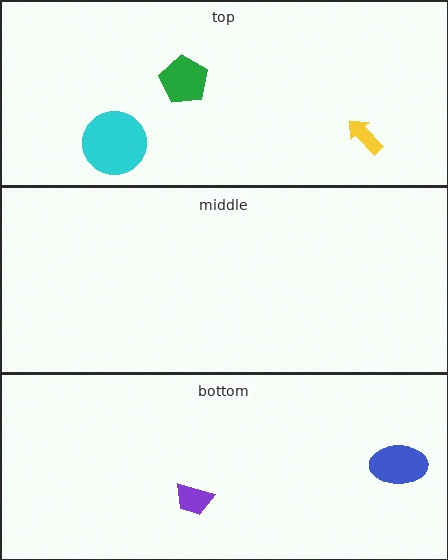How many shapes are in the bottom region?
2.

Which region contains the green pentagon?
The top region.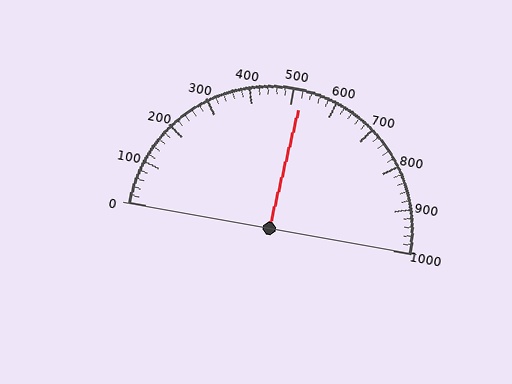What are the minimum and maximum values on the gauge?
The gauge ranges from 0 to 1000.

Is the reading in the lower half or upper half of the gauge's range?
The reading is in the upper half of the range (0 to 1000).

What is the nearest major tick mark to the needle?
The nearest major tick mark is 500.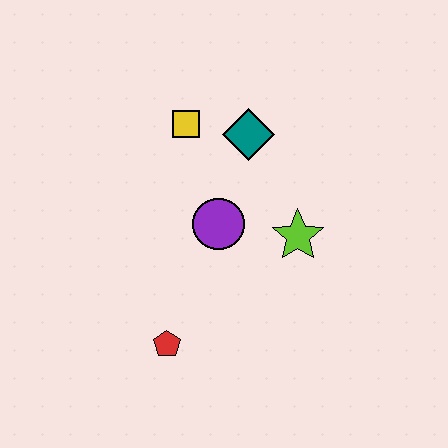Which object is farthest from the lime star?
The red pentagon is farthest from the lime star.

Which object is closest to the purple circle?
The lime star is closest to the purple circle.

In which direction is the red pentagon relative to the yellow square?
The red pentagon is below the yellow square.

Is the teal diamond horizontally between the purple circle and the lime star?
Yes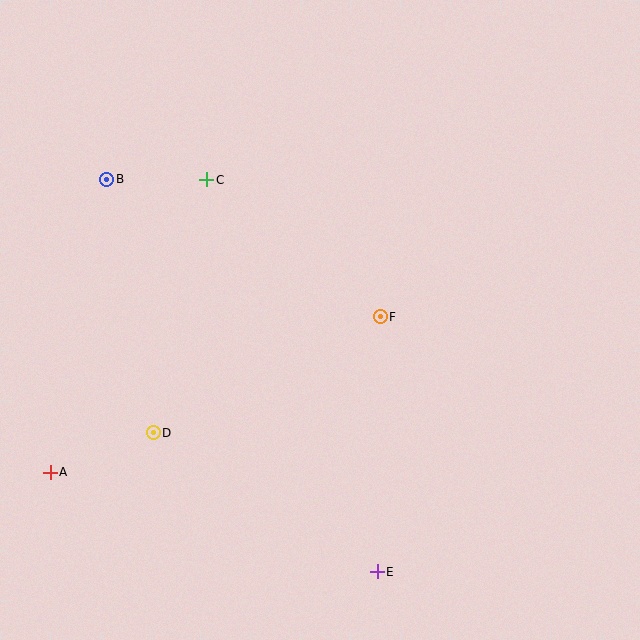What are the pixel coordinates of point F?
Point F is at (380, 317).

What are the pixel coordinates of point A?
Point A is at (50, 472).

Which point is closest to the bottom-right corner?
Point E is closest to the bottom-right corner.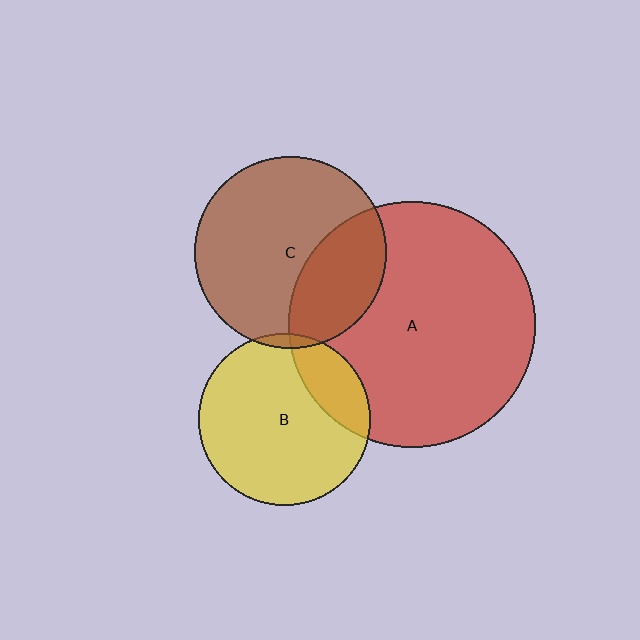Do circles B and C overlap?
Yes.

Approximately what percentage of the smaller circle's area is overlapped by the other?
Approximately 5%.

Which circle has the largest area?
Circle A (red).